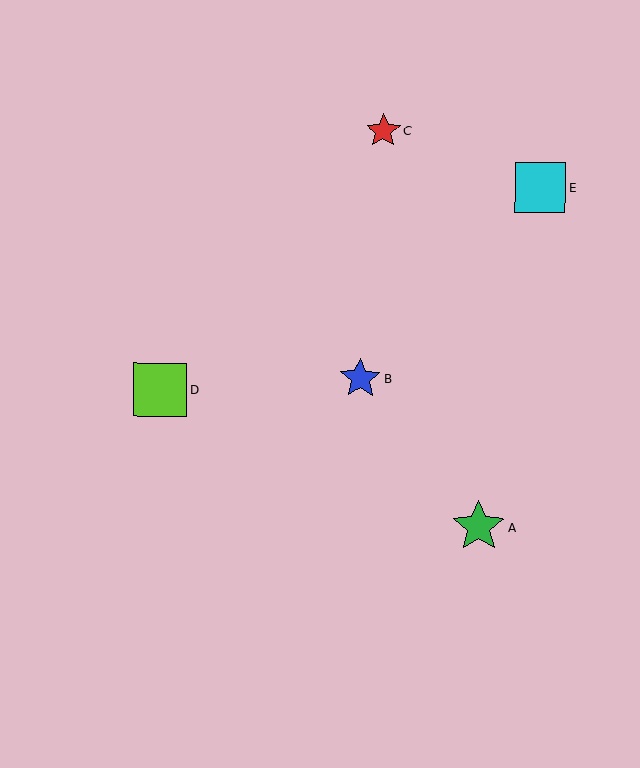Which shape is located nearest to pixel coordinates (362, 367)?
The blue star (labeled B) at (360, 378) is nearest to that location.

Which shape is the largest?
The lime square (labeled D) is the largest.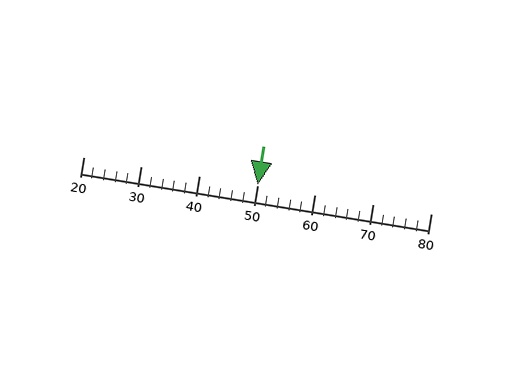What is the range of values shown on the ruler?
The ruler shows values from 20 to 80.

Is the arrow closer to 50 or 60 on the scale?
The arrow is closer to 50.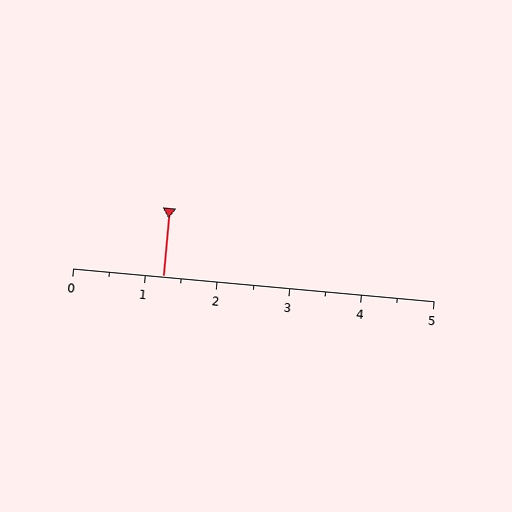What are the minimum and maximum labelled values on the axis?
The axis runs from 0 to 5.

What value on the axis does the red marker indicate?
The marker indicates approximately 1.2.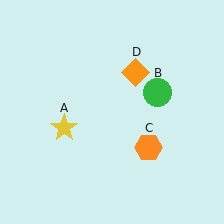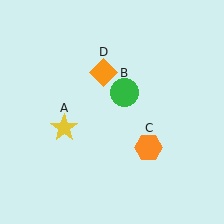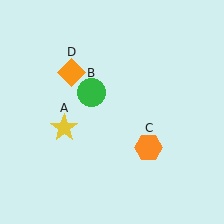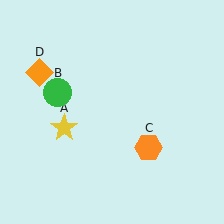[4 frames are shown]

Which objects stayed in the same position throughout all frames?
Yellow star (object A) and orange hexagon (object C) remained stationary.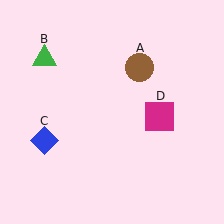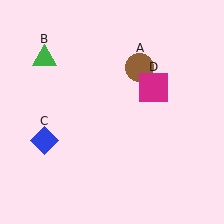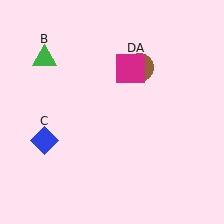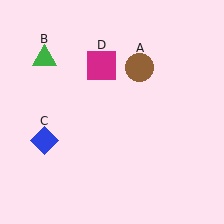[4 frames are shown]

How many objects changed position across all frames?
1 object changed position: magenta square (object D).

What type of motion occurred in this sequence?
The magenta square (object D) rotated counterclockwise around the center of the scene.